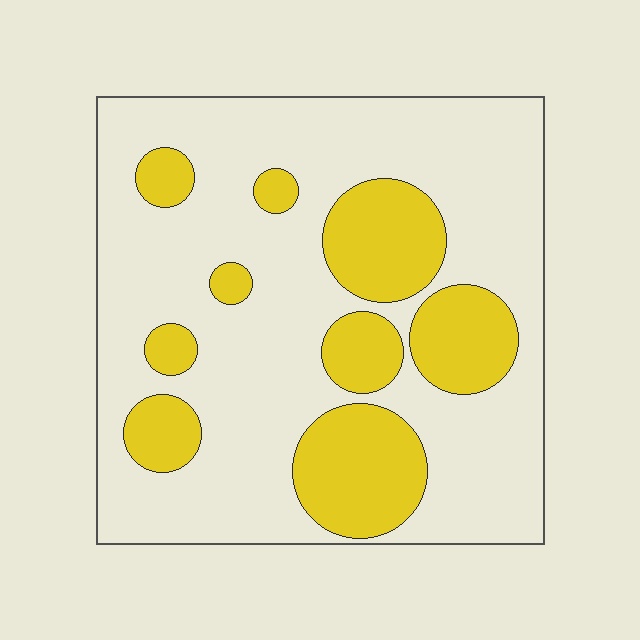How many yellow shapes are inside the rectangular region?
9.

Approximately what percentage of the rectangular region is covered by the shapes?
Approximately 25%.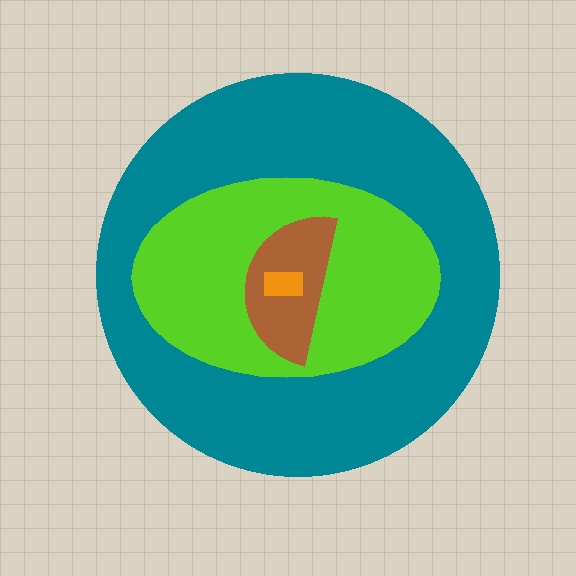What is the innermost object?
The orange rectangle.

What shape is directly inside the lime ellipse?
The brown semicircle.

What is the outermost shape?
The teal circle.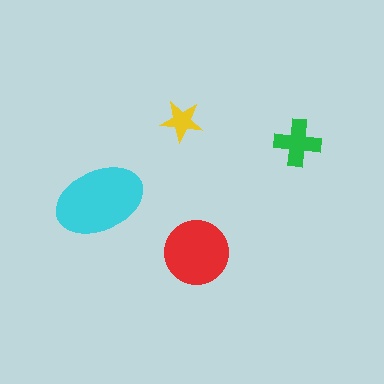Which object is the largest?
The cyan ellipse.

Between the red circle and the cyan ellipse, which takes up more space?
The cyan ellipse.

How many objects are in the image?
There are 4 objects in the image.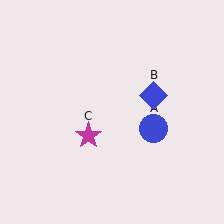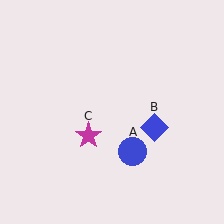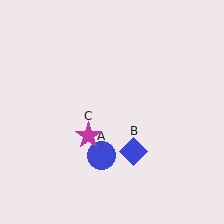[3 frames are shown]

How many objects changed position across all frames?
2 objects changed position: blue circle (object A), blue diamond (object B).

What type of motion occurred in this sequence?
The blue circle (object A), blue diamond (object B) rotated clockwise around the center of the scene.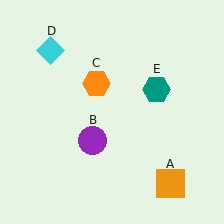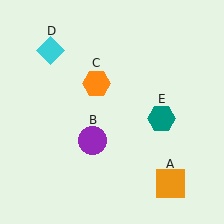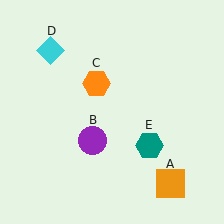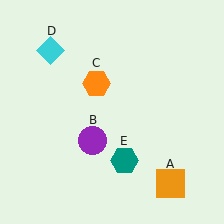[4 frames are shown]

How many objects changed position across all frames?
1 object changed position: teal hexagon (object E).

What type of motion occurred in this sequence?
The teal hexagon (object E) rotated clockwise around the center of the scene.